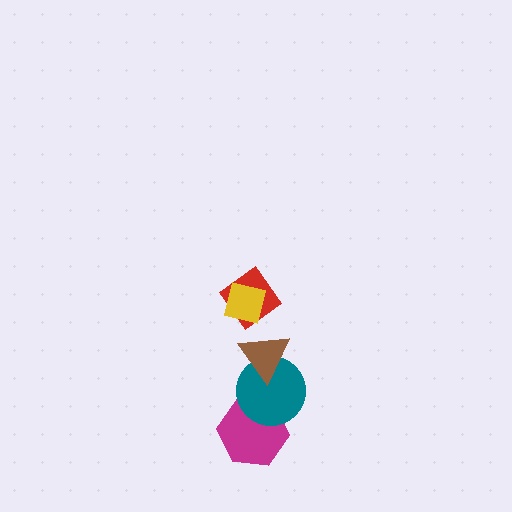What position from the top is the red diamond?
The red diamond is 2nd from the top.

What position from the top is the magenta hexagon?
The magenta hexagon is 5th from the top.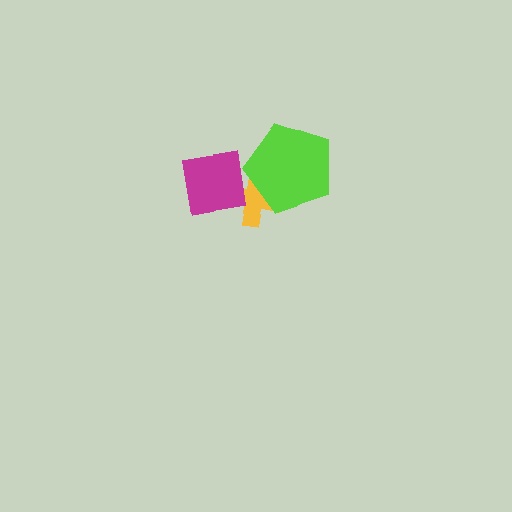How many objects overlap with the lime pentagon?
1 object overlaps with the lime pentagon.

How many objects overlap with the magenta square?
1 object overlaps with the magenta square.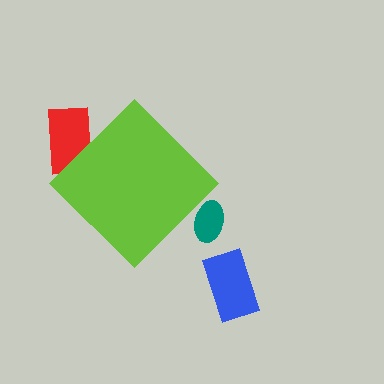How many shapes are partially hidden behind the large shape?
2 shapes are partially hidden.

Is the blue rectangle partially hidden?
No, the blue rectangle is fully visible.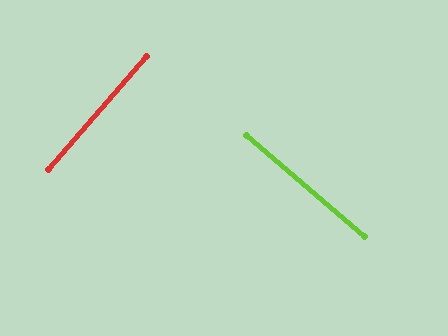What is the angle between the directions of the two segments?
Approximately 90 degrees.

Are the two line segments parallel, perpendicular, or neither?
Perpendicular — they meet at approximately 90°.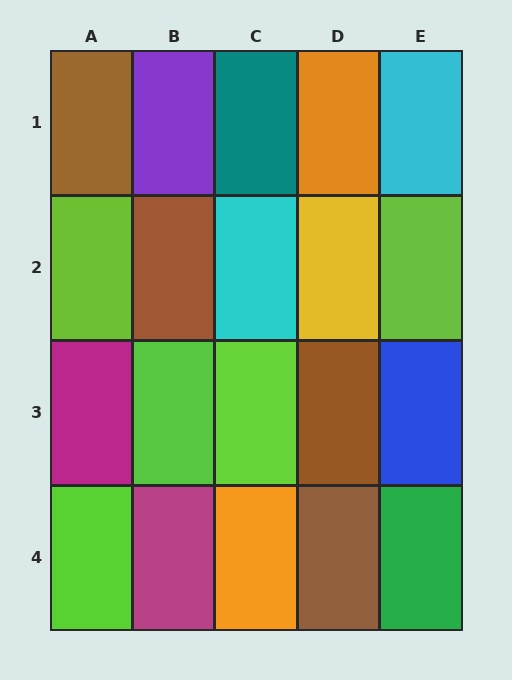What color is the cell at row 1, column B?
Purple.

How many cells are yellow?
1 cell is yellow.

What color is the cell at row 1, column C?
Teal.